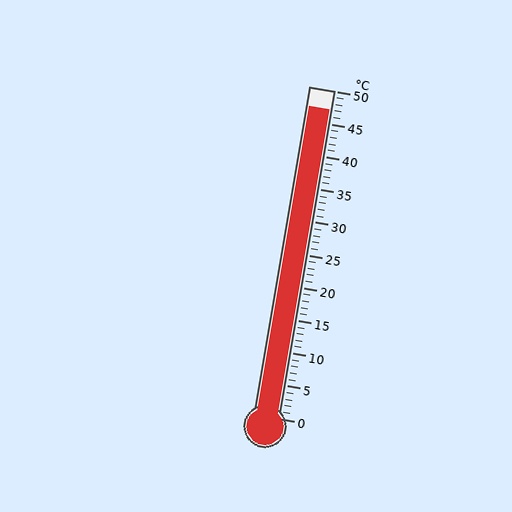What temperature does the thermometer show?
The thermometer shows approximately 47°C.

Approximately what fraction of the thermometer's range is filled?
The thermometer is filled to approximately 95% of its range.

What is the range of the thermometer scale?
The thermometer scale ranges from 0°C to 50°C.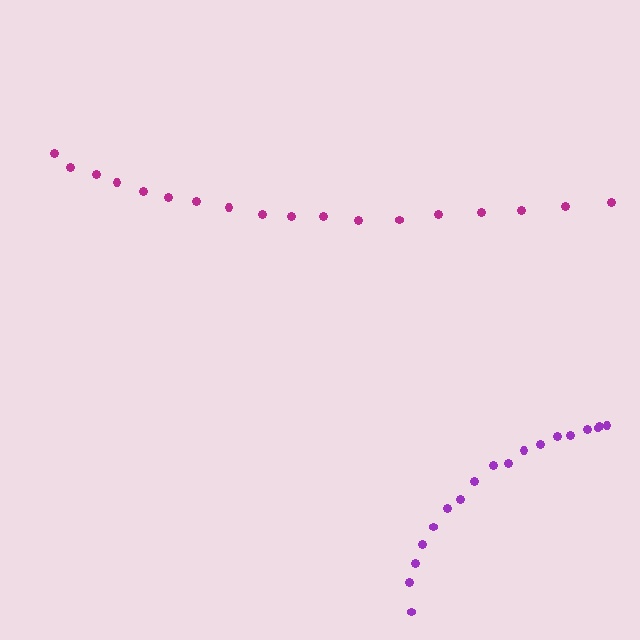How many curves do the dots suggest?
There are 2 distinct paths.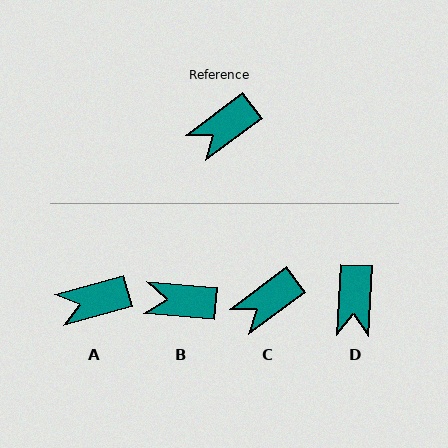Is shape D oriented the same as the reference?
No, it is off by about 50 degrees.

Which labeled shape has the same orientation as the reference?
C.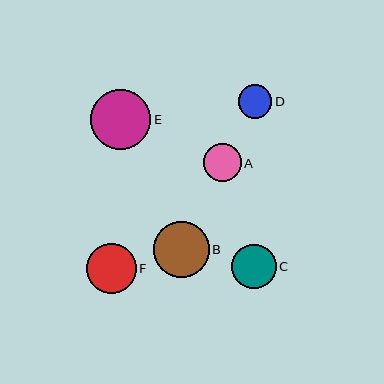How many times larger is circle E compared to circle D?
Circle E is approximately 1.8 times the size of circle D.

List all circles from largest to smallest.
From largest to smallest: E, B, F, C, A, D.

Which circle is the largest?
Circle E is the largest with a size of approximately 61 pixels.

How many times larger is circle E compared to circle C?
Circle E is approximately 1.4 times the size of circle C.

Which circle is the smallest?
Circle D is the smallest with a size of approximately 34 pixels.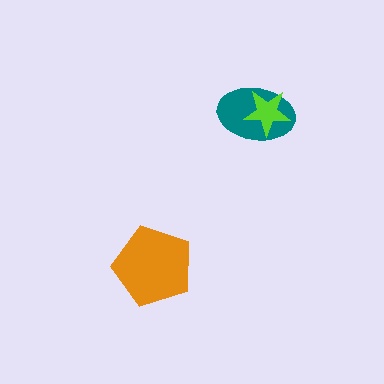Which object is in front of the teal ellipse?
The lime star is in front of the teal ellipse.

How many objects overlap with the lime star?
1 object overlaps with the lime star.